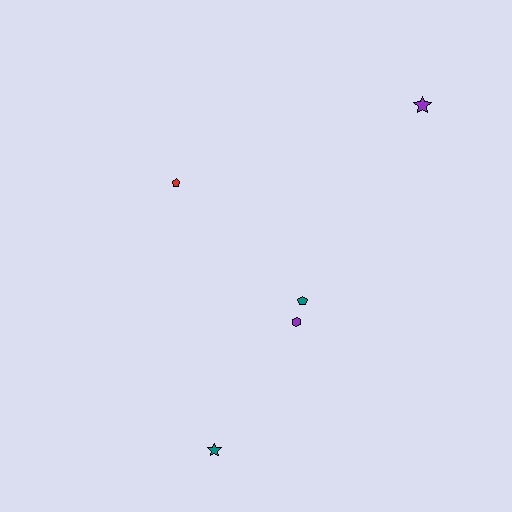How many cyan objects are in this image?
There are no cyan objects.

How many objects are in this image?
There are 5 objects.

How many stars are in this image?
There are 2 stars.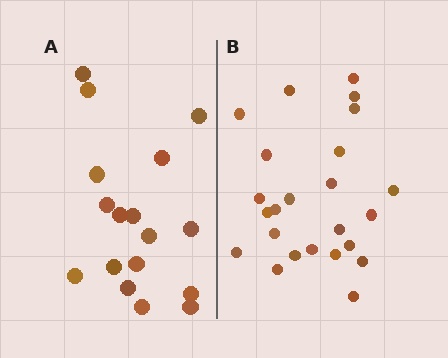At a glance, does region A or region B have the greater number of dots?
Region B (the right region) has more dots.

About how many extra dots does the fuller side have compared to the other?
Region B has roughly 8 or so more dots than region A.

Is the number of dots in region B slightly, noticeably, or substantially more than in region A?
Region B has noticeably more, but not dramatically so. The ratio is roughly 1.4 to 1.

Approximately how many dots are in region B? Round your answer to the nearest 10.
About 20 dots. (The exact count is 24, which rounds to 20.)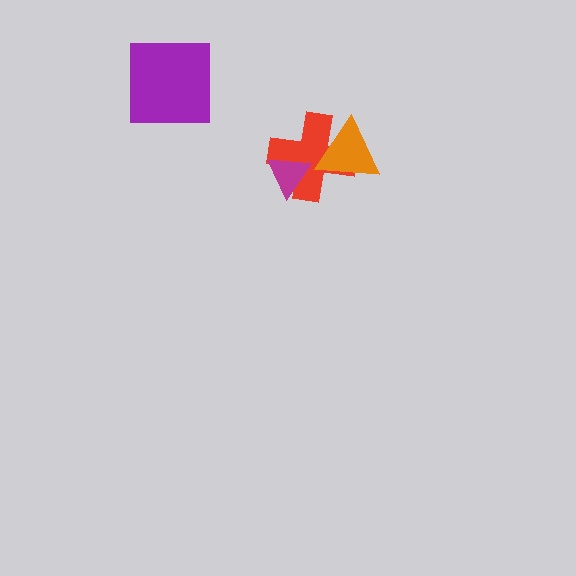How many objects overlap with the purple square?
0 objects overlap with the purple square.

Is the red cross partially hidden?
Yes, it is partially covered by another shape.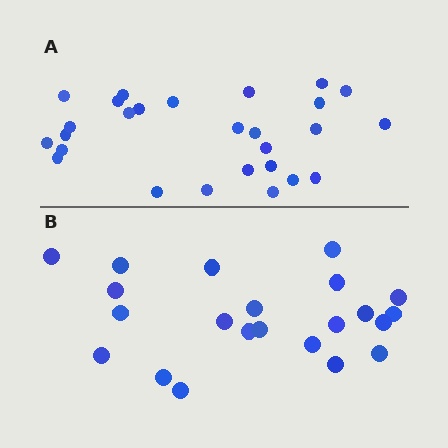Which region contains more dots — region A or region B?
Region A (the top region) has more dots.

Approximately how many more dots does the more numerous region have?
Region A has about 5 more dots than region B.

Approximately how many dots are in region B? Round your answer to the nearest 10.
About 20 dots. (The exact count is 22, which rounds to 20.)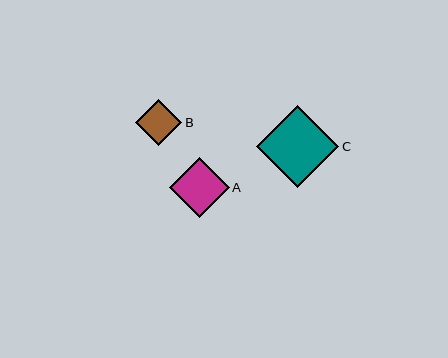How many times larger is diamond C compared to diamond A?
Diamond C is approximately 1.4 times the size of diamond A.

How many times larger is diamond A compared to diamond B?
Diamond A is approximately 1.3 times the size of diamond B.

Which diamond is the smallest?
Diamond B is the smallest with a size of approximately 46 pixels.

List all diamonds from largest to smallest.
From largest to smallest: C, A, B.